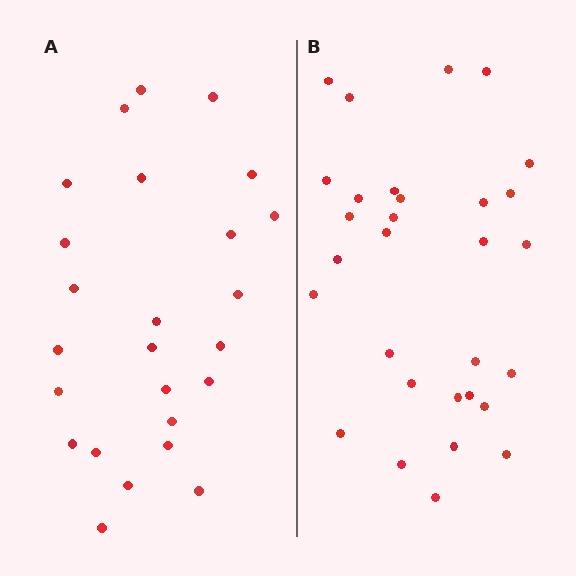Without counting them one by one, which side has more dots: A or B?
Region B (the right region) has more dots.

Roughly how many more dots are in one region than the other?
Region B has about 5 more dots than region A.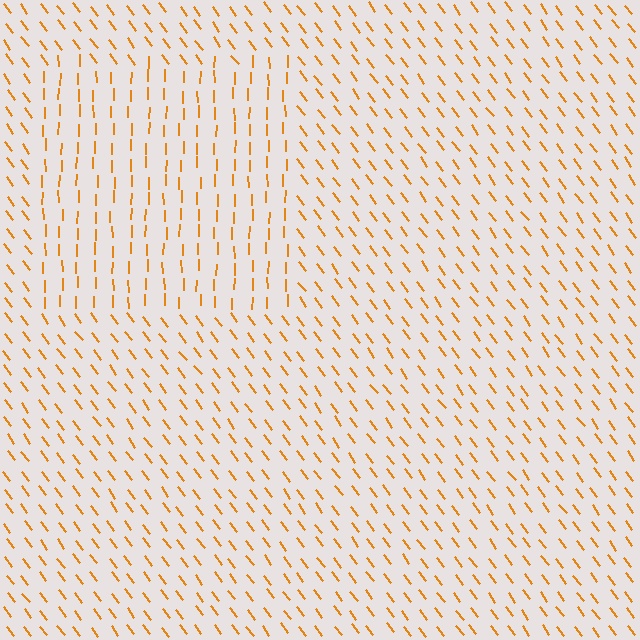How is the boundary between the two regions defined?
The boundary is defined purely by a change in line orientation (approximately 37 degrees difference). All lines are the same color and thickness.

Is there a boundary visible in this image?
Yes, there is a texture boundary formed by a change in line orientation.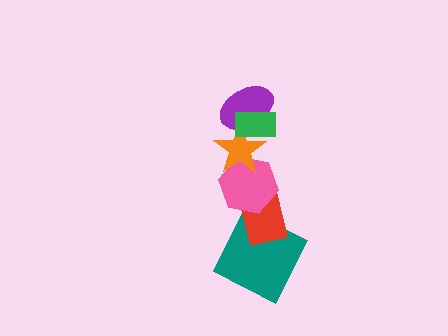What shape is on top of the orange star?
The purple ellipse is on top of the orange star.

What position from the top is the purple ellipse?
The purple ellipse is 2nd from the top.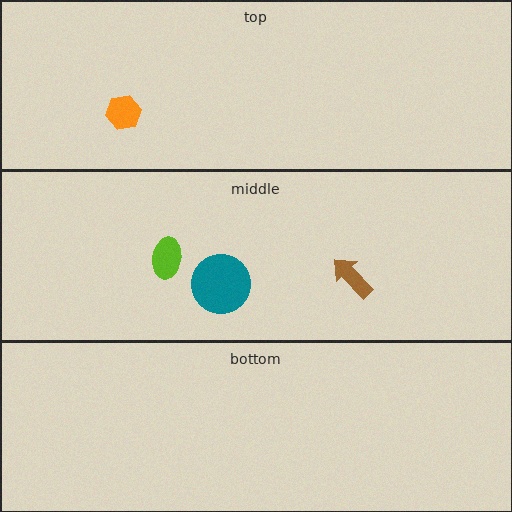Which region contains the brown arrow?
The middle region.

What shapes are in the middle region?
The brown arrow, the lime ellipse, the teal circle.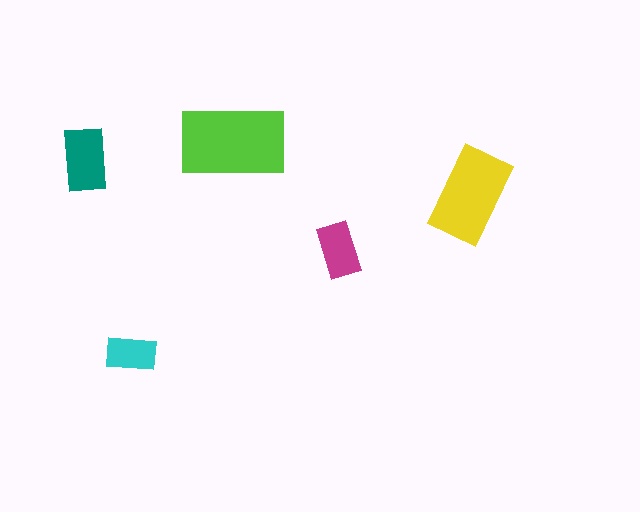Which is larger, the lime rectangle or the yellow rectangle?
The lime one.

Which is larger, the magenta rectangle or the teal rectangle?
The teal one.